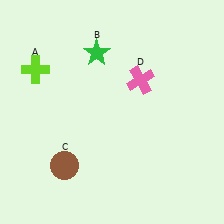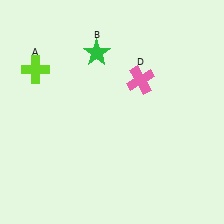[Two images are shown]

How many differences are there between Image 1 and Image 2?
There is 1 difference between the two images.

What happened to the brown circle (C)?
The brown circle (C) was removed in Image 2. It was in the bottom-left area of Image 1.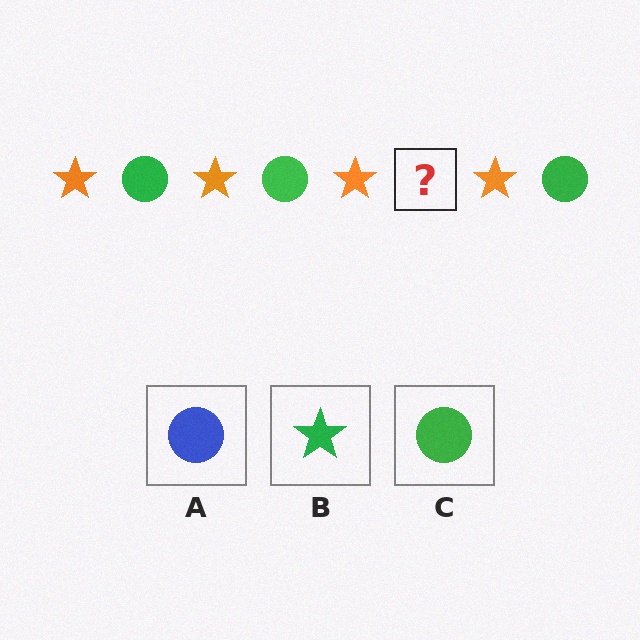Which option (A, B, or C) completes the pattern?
C.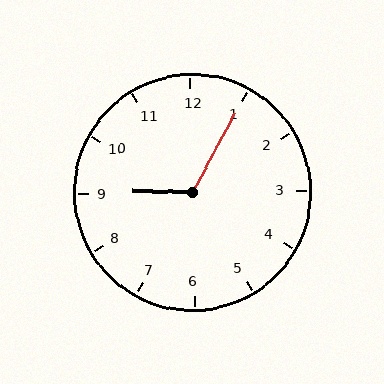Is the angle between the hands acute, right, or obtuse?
It is obtuse.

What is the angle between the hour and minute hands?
Approximately 118 degrees.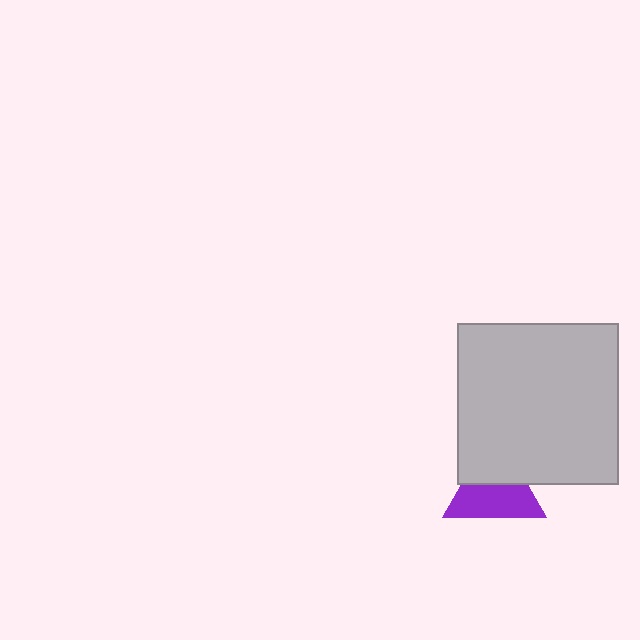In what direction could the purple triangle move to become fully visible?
The purple triangle could move down. That would shift it out from behind the light gray square entirely.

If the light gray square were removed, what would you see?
You would see the complete purple triangle.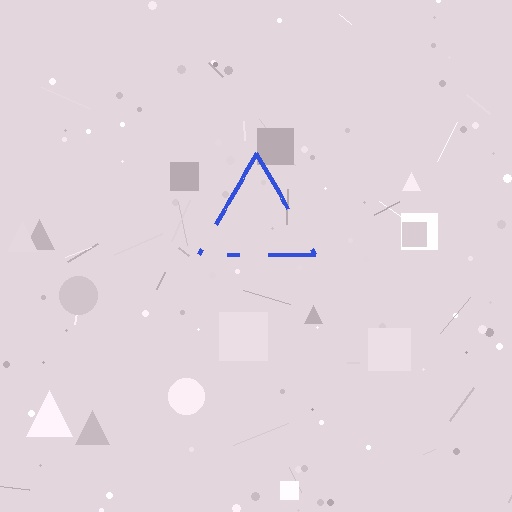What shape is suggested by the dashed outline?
The dashed outline suggests a triangle.